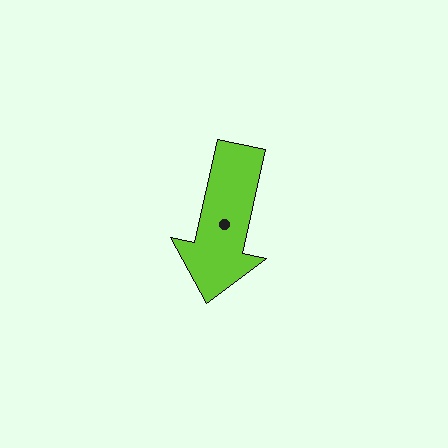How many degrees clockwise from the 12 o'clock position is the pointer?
Approximately 192 degrees.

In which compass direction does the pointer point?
South.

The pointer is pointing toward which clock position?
Roughly 6 o'clock.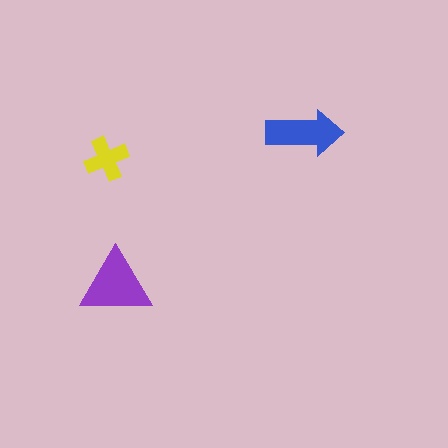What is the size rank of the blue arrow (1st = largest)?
2nd.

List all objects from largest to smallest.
The purple triangle, the blue arrow, the yellow cross.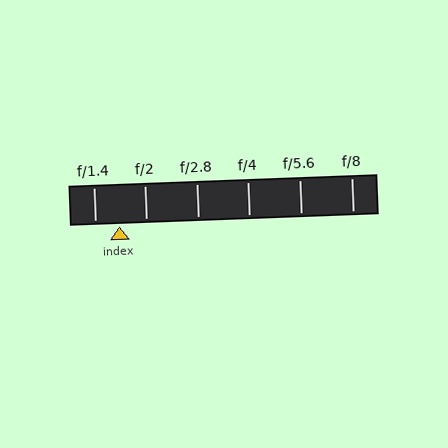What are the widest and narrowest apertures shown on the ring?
The widest aperture shown is f/1.4 and the narrowest is f/8.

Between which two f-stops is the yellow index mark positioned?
The index mark is between f/1.4 and f/2.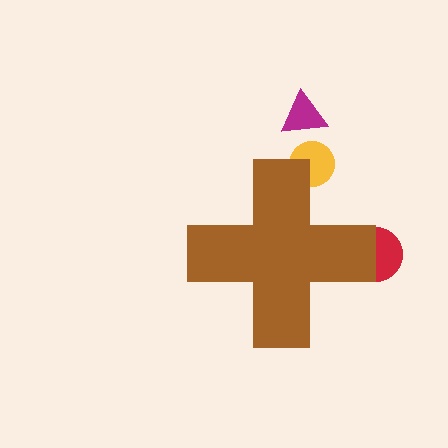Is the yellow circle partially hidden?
Yes, the yellow circle is partially hidden behind the brown cross.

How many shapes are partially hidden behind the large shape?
2 shapes are partially hidden.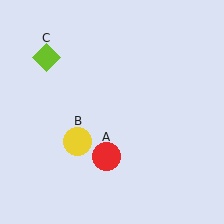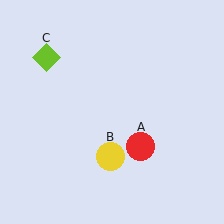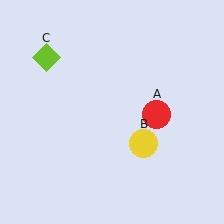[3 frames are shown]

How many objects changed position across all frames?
2 objects changed position: red circle (object A), yellow circle (object B).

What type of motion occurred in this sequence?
The red circle (object A), yellow circle (object B) rotated counterclockwise around the center of the scene.